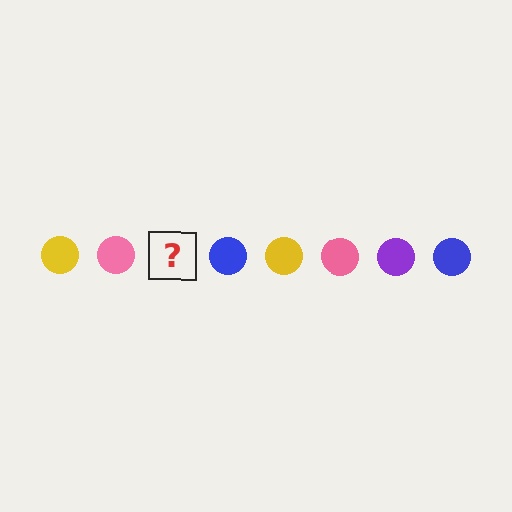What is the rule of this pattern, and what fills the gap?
The rule is that the pattern cycles through yellow, pink, purple, blue circles. The gap should be filled with a purple circle.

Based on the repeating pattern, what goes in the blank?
The blank should be a purple circle.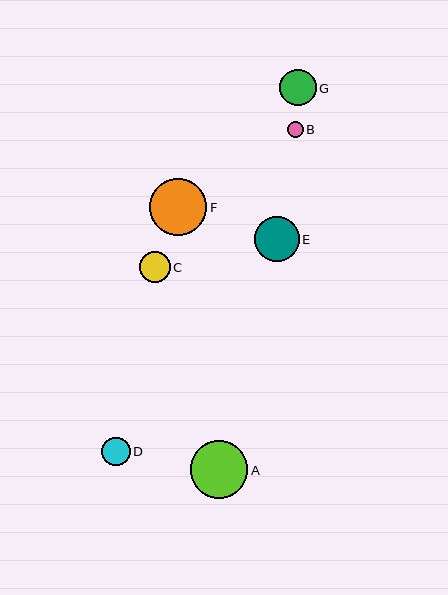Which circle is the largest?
Circle A is the largest with a size of approximately 57 pixels.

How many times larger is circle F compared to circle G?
Circle F is approximately 1.5 times the size of circle G.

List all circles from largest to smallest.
From largest to smallest: A, F, E, G, C, D, B.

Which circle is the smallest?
Circle B is the smallest with a size of approximately 15 pixels.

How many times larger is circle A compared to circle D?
Circle A is approximately 2.0 times the size of circle D.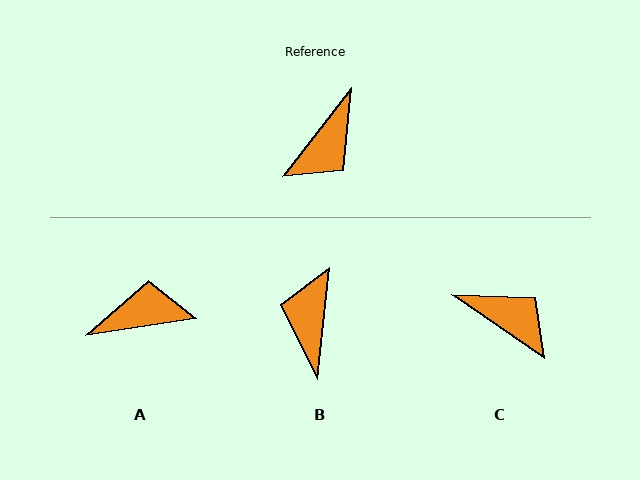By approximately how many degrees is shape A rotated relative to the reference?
Approximately 137 degrees counter-clockwise.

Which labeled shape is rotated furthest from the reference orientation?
B, about 148 degrees away.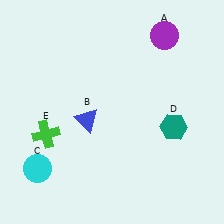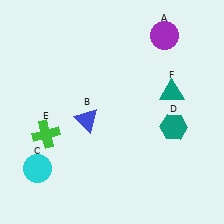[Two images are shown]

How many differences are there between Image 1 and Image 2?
There is 1 difference between the two images.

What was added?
A teal triangle (F) was added in Image 2.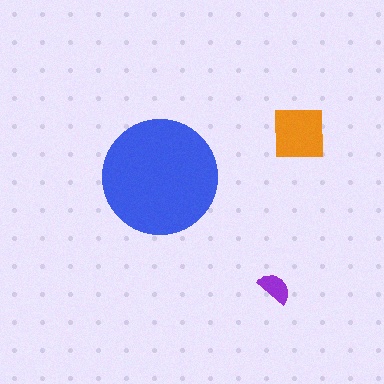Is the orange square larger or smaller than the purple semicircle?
Larger.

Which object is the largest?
The blue circle.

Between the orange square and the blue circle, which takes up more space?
The blue circle.